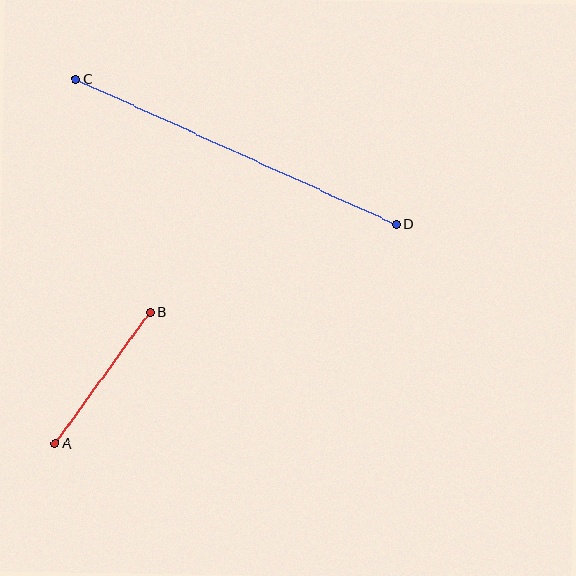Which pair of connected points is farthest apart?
Points C and D are farthest apart.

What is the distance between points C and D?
The distance is approximately 351 pixels.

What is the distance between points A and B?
The distance is approximately 162 pixels.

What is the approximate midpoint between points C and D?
The midpoint is at approximately (236, 151) pixels.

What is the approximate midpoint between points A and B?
The midpoint is at approximately (102, 378) pixels.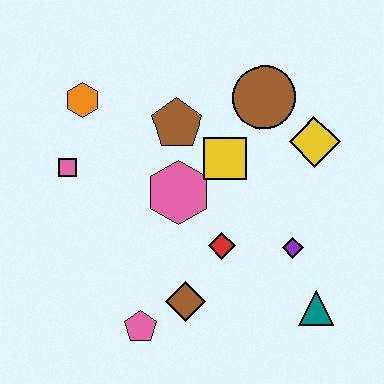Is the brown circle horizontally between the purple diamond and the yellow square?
Yes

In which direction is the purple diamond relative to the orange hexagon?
The purple diamond is to the right of the orange hexagon.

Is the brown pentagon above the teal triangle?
Yes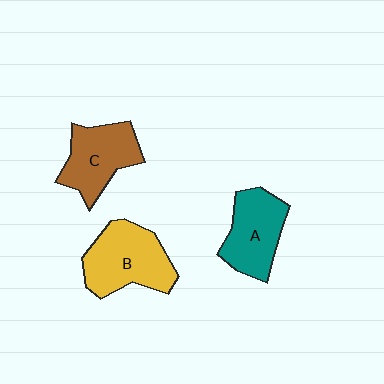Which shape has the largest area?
Shape B (yellow).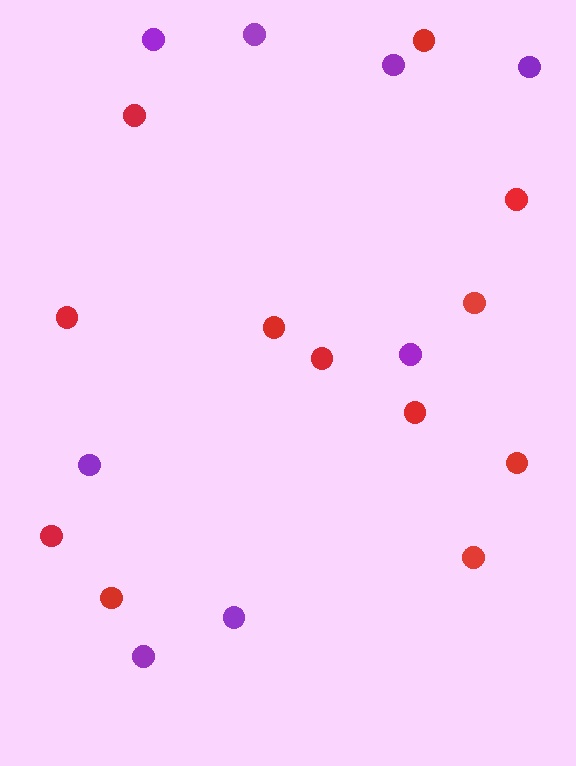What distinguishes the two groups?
There are 2 groups: one group of red circles (12) and one group of purple circles (8).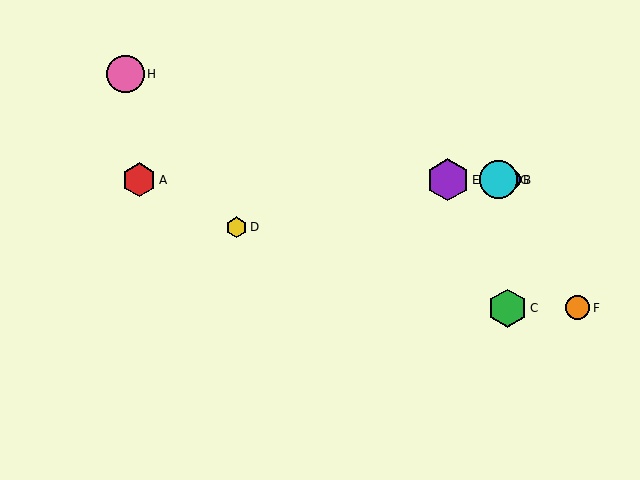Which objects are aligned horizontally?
Objects A, B, E, G are aligned horizontally.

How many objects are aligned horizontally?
4 objects (A, B, E, G) are aligned horizontally.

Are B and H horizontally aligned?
No, B is at y≈180 and H is at y≈74.